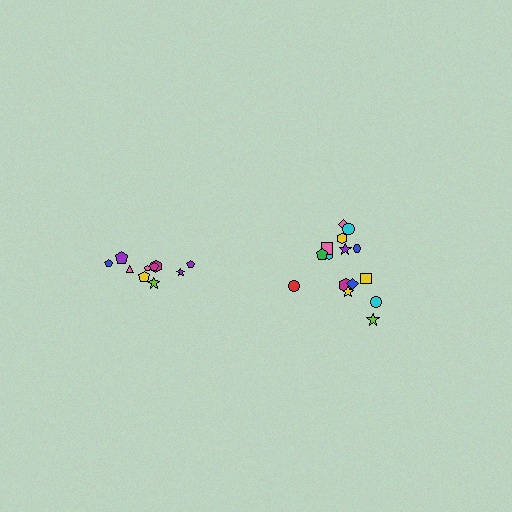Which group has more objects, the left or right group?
The right group.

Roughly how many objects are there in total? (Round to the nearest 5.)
Roughly 25 objects in total.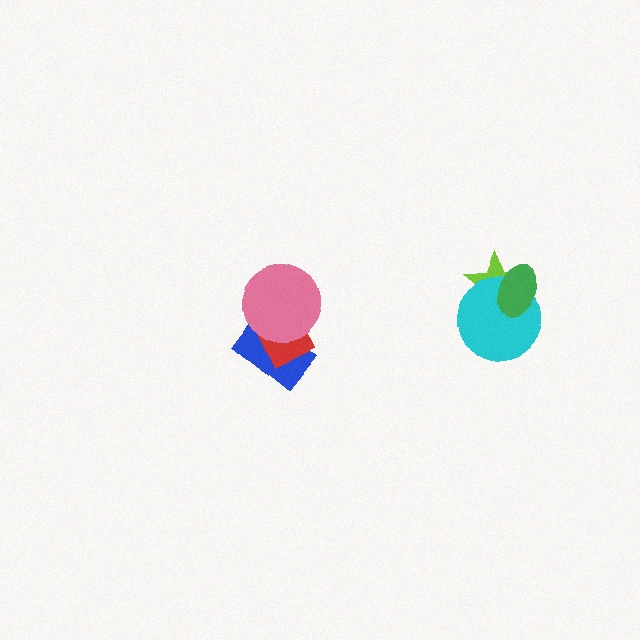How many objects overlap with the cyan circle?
2 objects overlap with the cyan circle.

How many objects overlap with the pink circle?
2 objects overlap with the pink circle.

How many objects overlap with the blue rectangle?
2 objects overlap with the blue rectangle.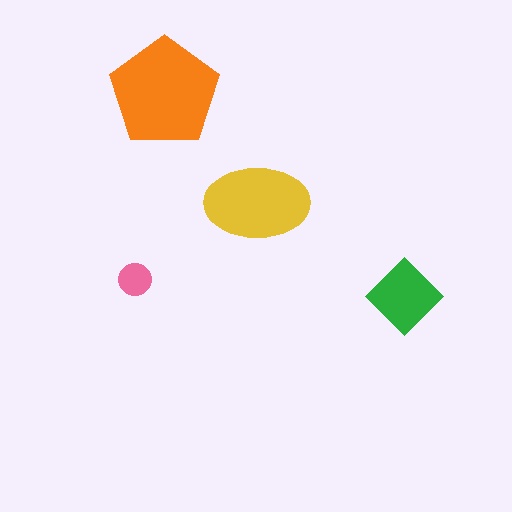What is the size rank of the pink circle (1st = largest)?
4th.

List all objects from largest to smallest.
The orange pentagon, the yellow ellipse, the green diamond, the pink circle.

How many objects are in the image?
There are 4 objects in the image.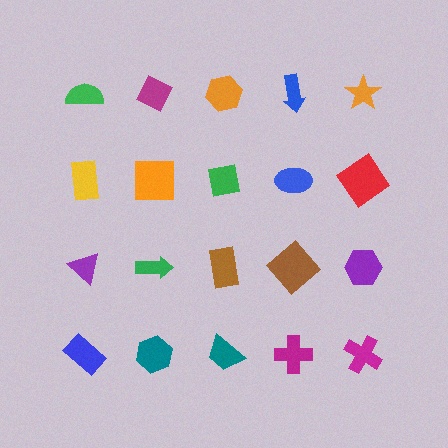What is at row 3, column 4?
A brown diamond.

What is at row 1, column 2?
A magenta diamond.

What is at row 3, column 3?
A brown rectangle.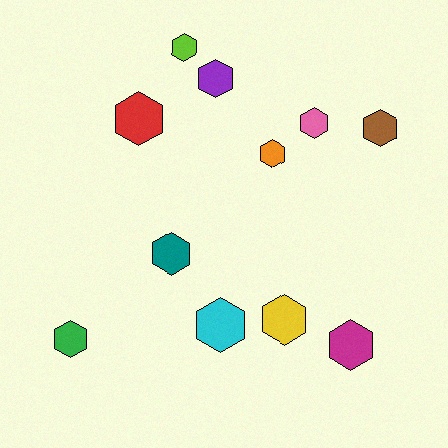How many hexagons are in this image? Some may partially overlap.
There are 11 hexagons.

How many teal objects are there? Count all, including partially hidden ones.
There is 1 teal object.